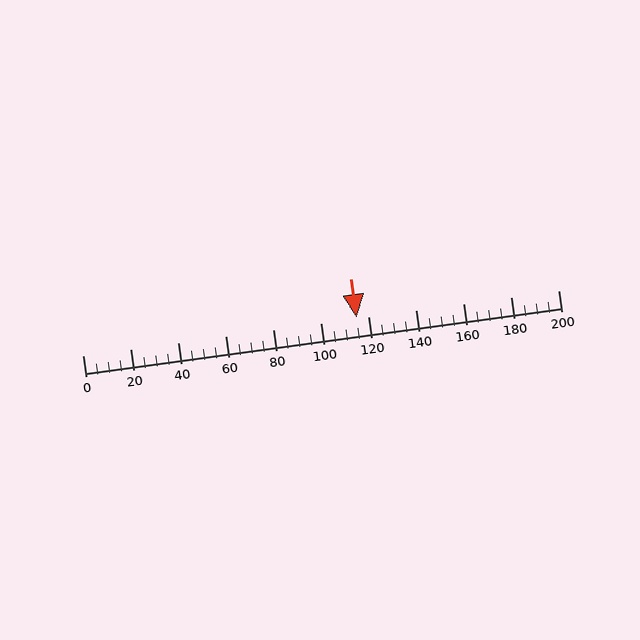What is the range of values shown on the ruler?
The ruler shows values from 0 to 200.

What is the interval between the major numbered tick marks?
The major tick marks are spaced 20 units apart.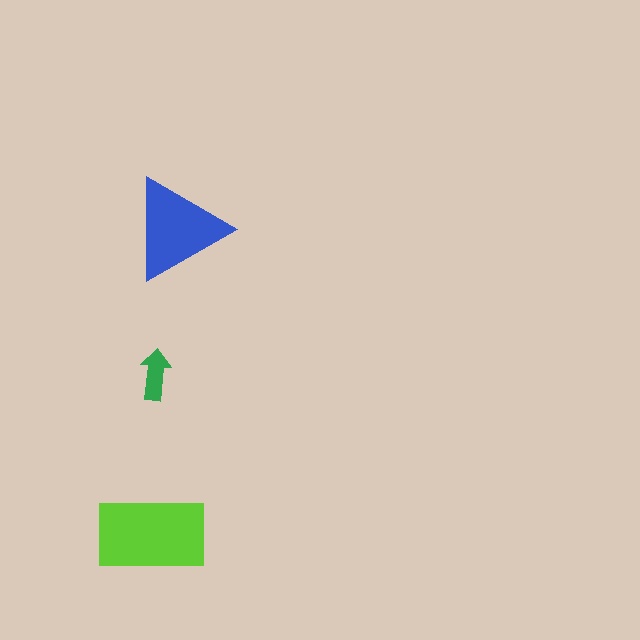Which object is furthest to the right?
The blue triangle is rightmost.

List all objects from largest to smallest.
The lime rectangle, the blue triangle, the green arrow.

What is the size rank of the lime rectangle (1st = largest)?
1st.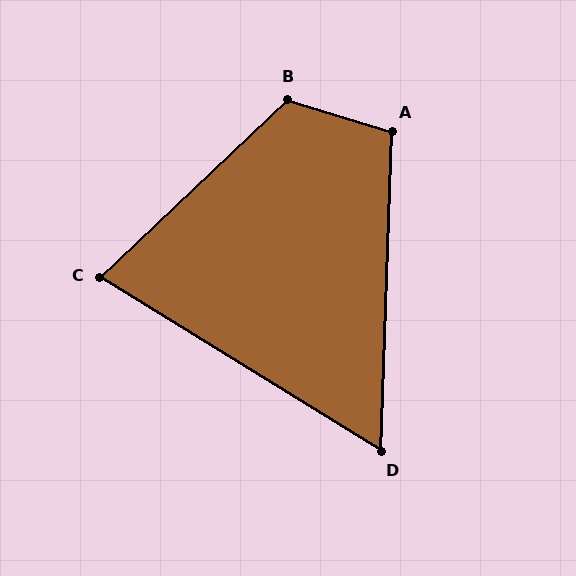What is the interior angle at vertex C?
Approximately 75 degrees (acute).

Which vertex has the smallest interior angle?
D, at approximately 60 degrees.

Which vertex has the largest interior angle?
B, at approximately 120 degrees.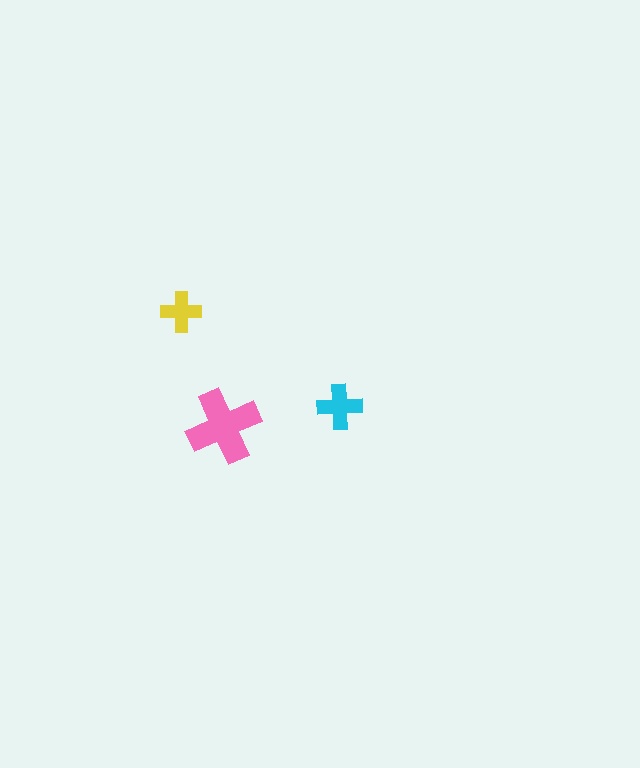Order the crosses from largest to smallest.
the pink one, the cyan one, the yellow one.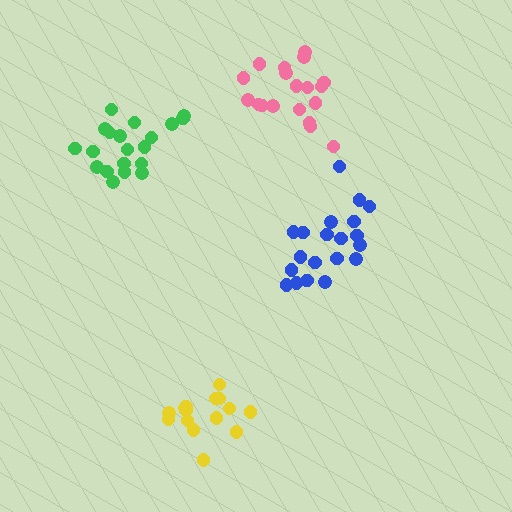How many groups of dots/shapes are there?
There are 4 groups.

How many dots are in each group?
Group 1: 20 dots, Group 2: 15 dots, Group 3: 20 dots, Group 4: 19 dots (74 total).